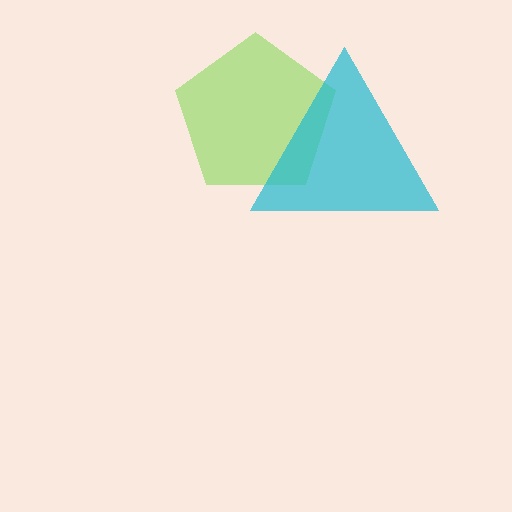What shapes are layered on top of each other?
The layered shapes are: a lime pentagon, a cyan triangle.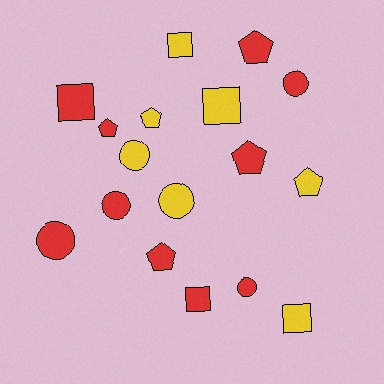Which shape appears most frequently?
Pentagon, with 6 objects.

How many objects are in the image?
There are 17 objects.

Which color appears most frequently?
Red, with 10 objects.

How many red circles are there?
There are 4 red circles.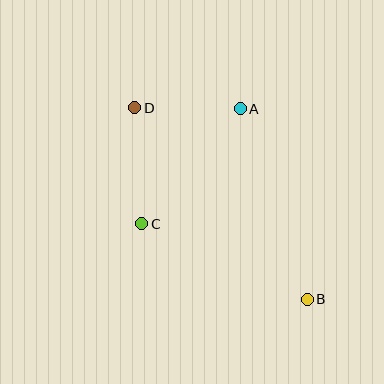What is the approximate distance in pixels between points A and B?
The distance between A and B is approximately 202 pixels.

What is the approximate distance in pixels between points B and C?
The distance between B and C is approximately 182 pixels.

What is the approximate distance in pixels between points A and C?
The distance between A and C is approximately 151 pixels.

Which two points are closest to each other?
Points A and D are closest to each other.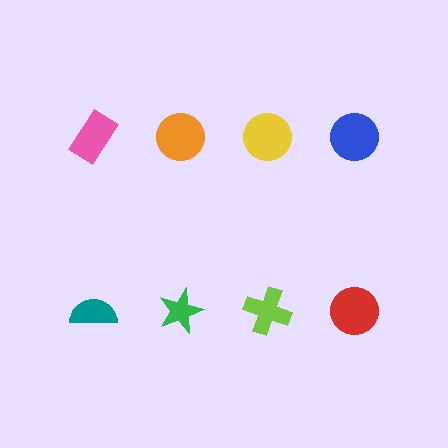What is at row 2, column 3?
A lime cross.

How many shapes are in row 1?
4 shapes.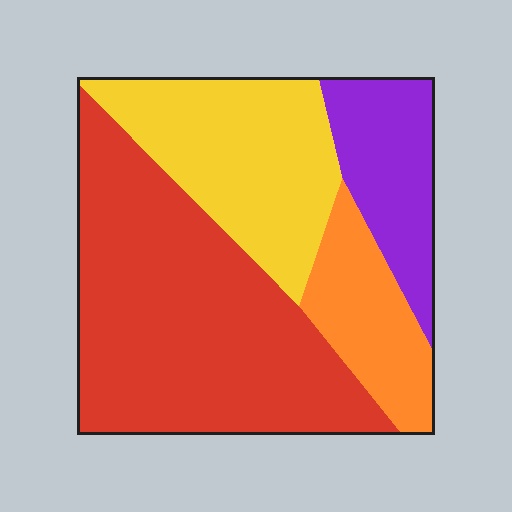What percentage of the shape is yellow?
Yellow takes up about one quarter (1/4) of the shape.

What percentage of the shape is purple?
Purple takes up about one sixth (1/6) of the shape.